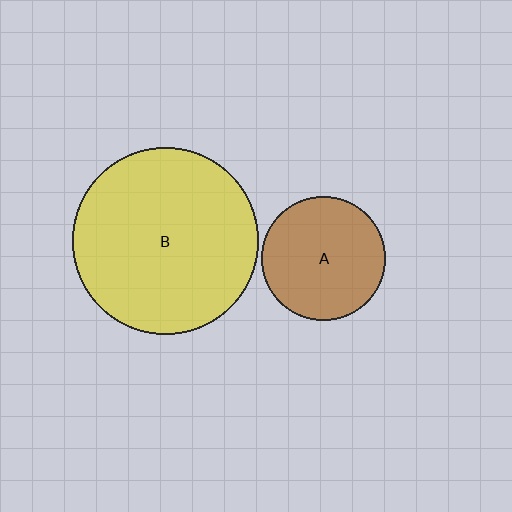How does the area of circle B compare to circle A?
Approximately 2.2 times.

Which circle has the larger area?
Circle B (yellow).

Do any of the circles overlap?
No, none of the circles overlap.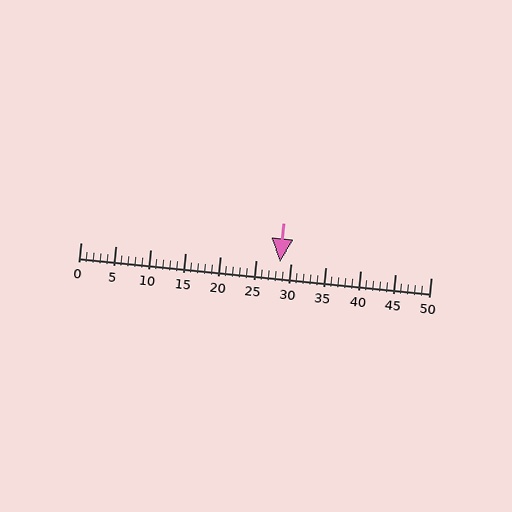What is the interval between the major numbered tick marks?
The major tick marks are spaced 5 units apart.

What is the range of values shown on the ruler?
The ruler shows values from 0 to 50.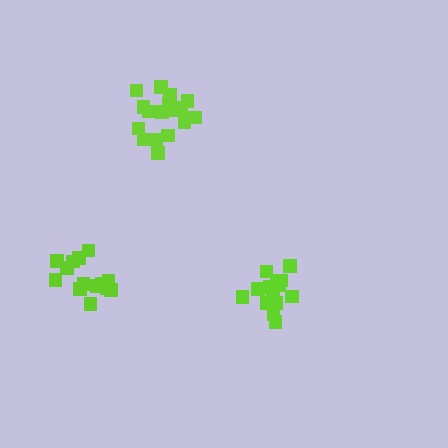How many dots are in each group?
Group 1: 14 dots, Group 2: 18 dots, Group 3: 14 dots (46 total).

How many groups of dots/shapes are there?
There are 3 groups.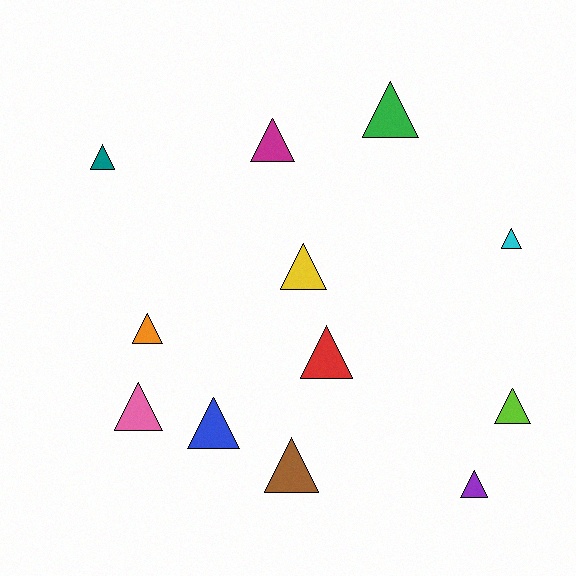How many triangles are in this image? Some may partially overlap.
There are 12 triangles.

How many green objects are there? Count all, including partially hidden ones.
There is 1 green object.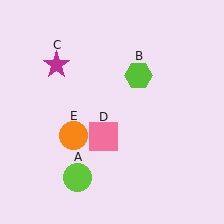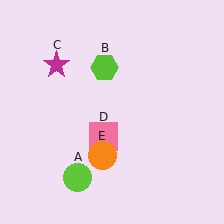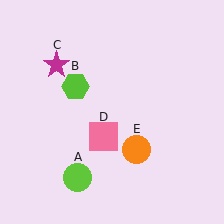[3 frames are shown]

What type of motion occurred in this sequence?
The lime hexagon (object B), orange circle (object E) rotated counterclockwise around the center of the scene.